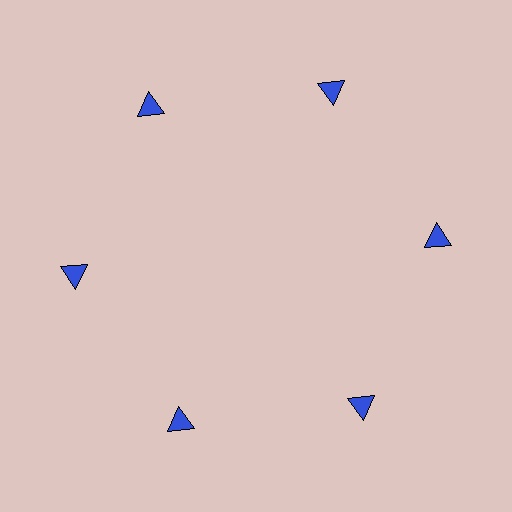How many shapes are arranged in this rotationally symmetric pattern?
There are 6 shapes, arranged in 6 groups of 1.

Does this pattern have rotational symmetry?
Yes, this pattern has 6-fold rotational symmetry. It looks the same after rotating 60 degrees around the center.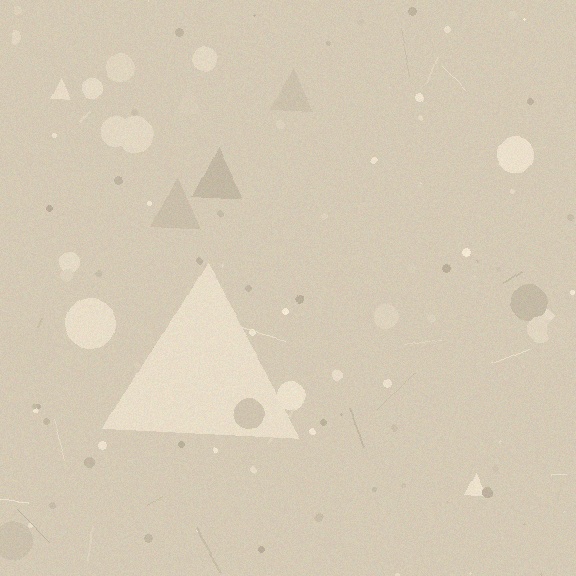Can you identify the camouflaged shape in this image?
The camouflaged shape is a triangle.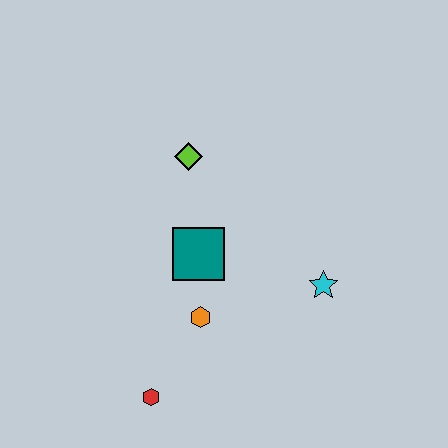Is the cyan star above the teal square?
No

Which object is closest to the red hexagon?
The orange hexagon is closest to the red hexagon.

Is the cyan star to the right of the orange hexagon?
Yes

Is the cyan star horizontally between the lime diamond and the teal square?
No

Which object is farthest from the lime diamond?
The red hexagon is farthest from the lime diamond.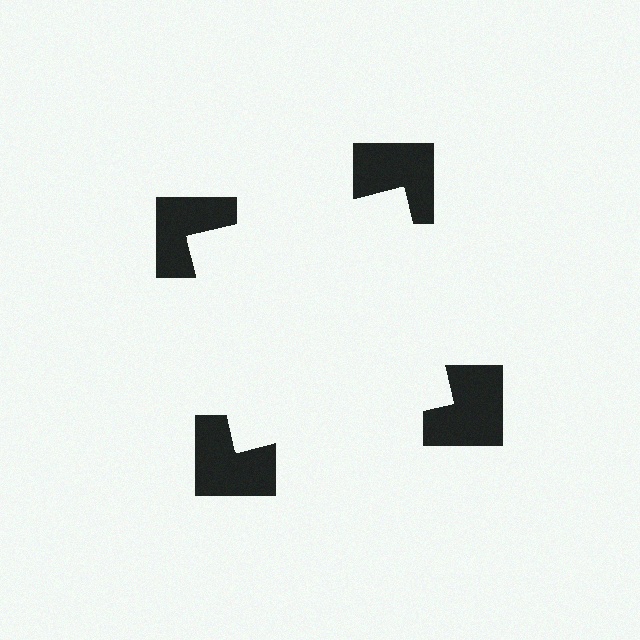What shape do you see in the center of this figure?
An illusory square — its edges are inferred from the aligned wedge cuts in the notched squares, not physically drawn.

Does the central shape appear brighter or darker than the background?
It typically appears slightly brighter than the background, even though no actual brightness change is drawn.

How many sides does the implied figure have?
4 sides.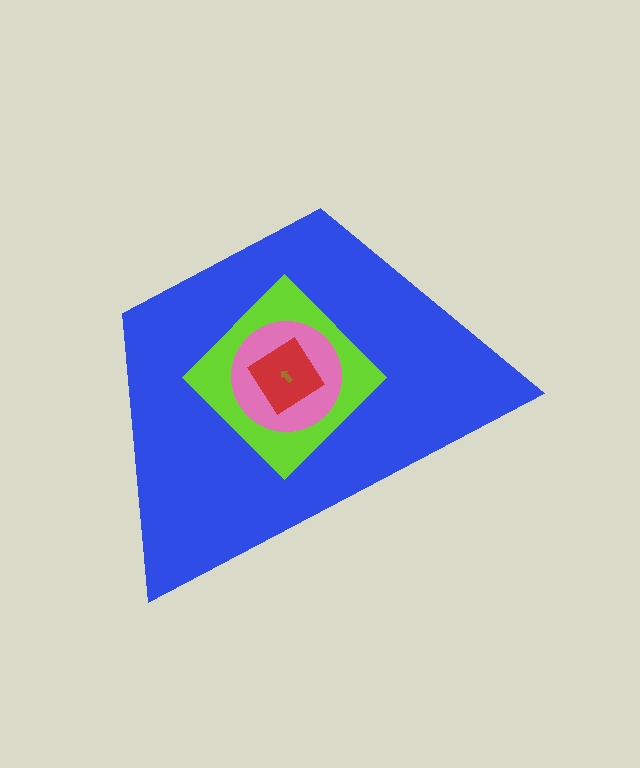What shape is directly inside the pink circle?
The red diamond.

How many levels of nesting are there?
5.